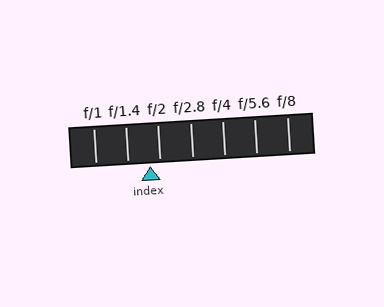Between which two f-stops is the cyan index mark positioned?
The index mark is between f/1.4 and f/2.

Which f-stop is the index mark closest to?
The index mark is closest to f/2.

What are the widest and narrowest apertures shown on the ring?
The widest aperture shown is f/1 and the narrowest is f/8.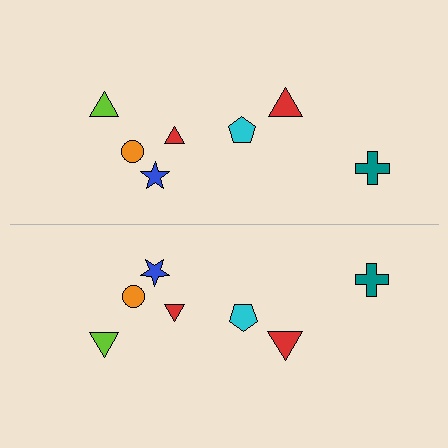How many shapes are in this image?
There are 14 shapes in this image.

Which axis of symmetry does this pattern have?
The pattern has a horizontal axis of symmetry running through the center of the image.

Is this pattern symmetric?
Yes, this pattern has bilateral (reflection) symmetry.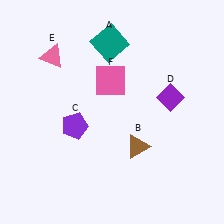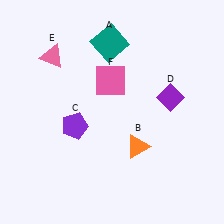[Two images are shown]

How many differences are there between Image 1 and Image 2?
There is 1 difference between the two images.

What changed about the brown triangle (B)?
In Image 1, B is brown. In Image 2, it changed to orange.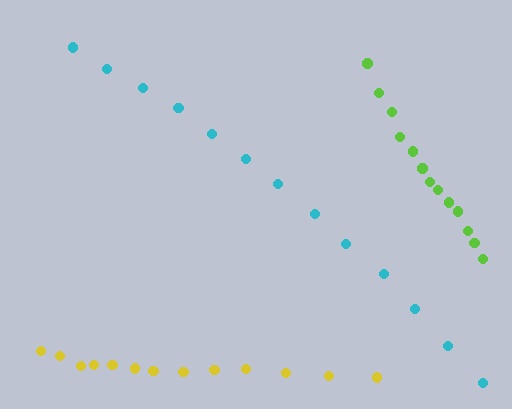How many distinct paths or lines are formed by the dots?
There are 3 distinct paths.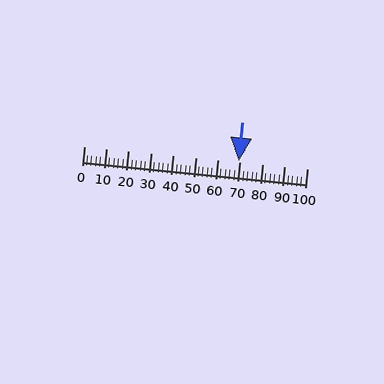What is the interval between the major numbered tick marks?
The major tick marks are spaced 10 units apart.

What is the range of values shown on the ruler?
The ruler shows values from 0 to 100.